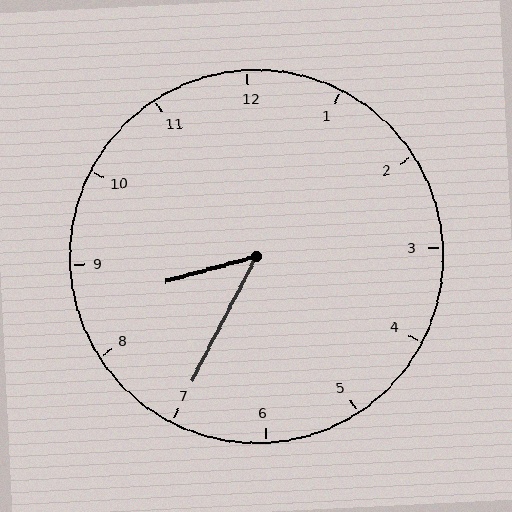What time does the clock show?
8:35.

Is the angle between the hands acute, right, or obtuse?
It is acute.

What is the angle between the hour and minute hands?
Approximately 48 degrees.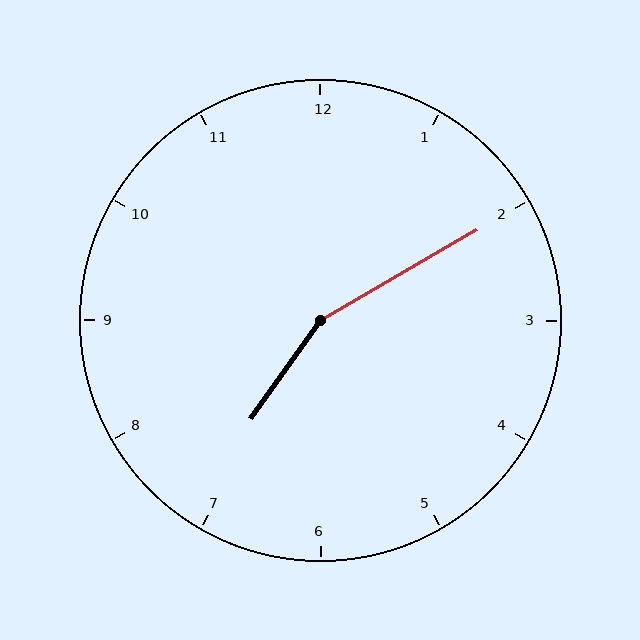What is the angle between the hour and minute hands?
Approximately 155 degrees.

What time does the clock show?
7:10.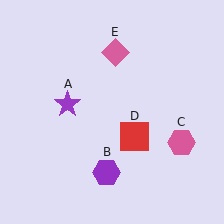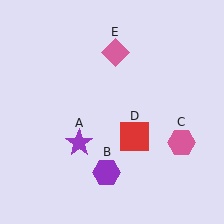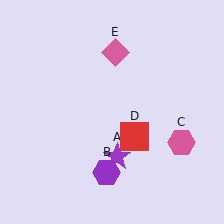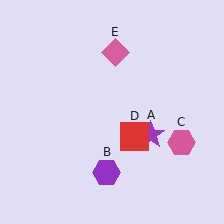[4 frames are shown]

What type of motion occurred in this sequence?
The purple star (object A) rotated counterclockwise around the center of the scene.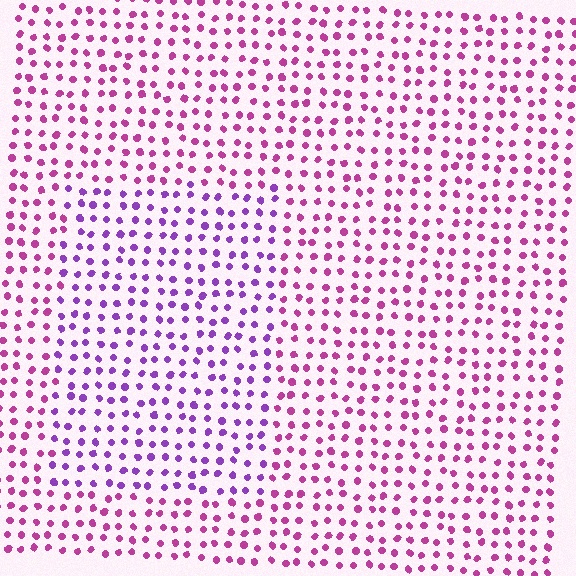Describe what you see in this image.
The image is filled with small magenta elements in a uniform arrangement. A rectangle-shaped region is visible where the elements are tinted to a slightly different hue, forming a subtle color boundary.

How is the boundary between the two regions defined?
The boundary is defined purely by a slight shift in hue (about 37 degrees). Spacing, size, and orientation are identical on both sides.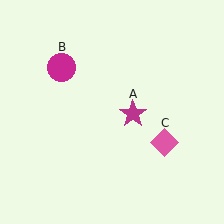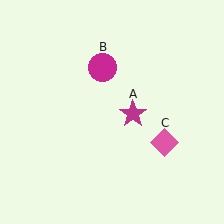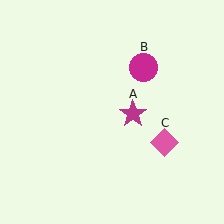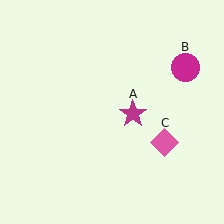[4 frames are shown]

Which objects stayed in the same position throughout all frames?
Magenta star (object A) and pink diamond (object C) remained stationary.